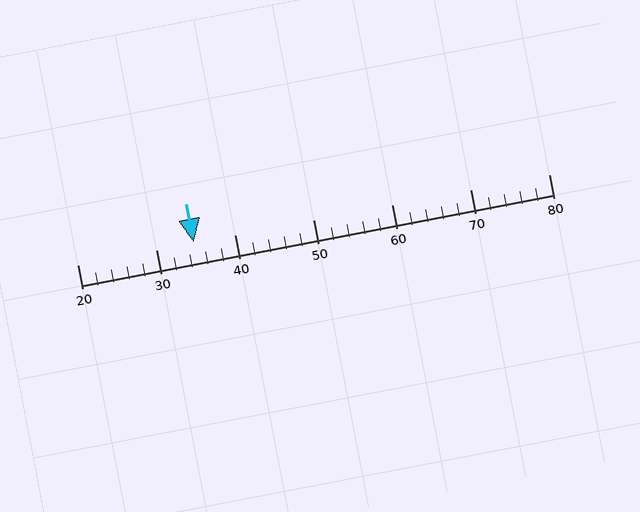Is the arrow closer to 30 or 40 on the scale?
The arrow is closer to 30.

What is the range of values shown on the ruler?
The ruler shows values from 20 to 80.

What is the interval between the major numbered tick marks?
The major tick marks are spaced 10 units apart.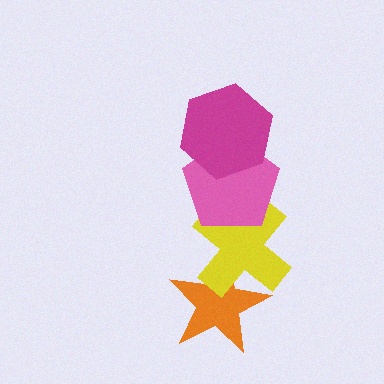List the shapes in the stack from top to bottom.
From top to bottom: the magenta hexagon, the pink pentagon, the yellow cross, the orange star.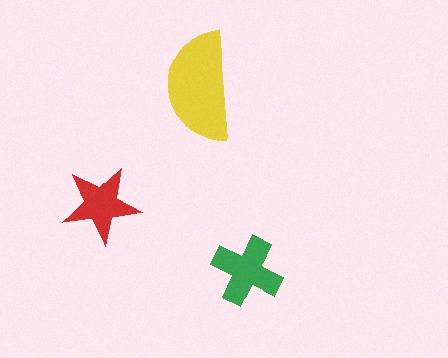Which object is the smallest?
The red star.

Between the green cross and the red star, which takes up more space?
The green cross.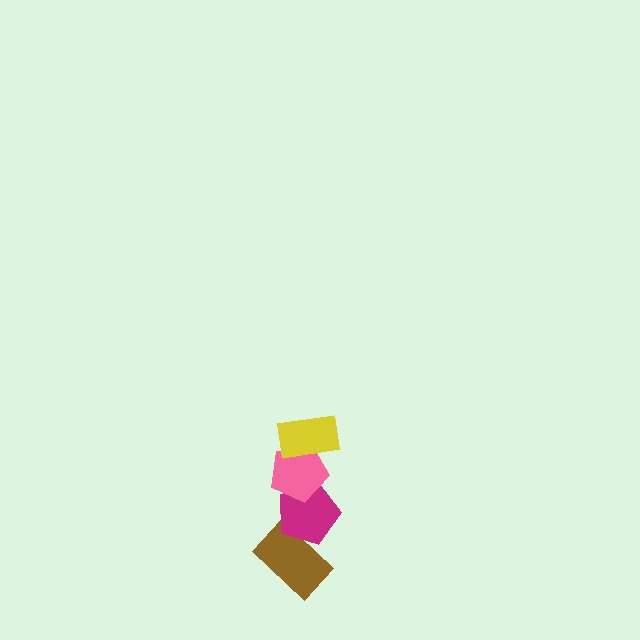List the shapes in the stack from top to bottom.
From top to bottom: the yellow rectangle, the pink pentagon, the magenta pentagon, the brown rectangle.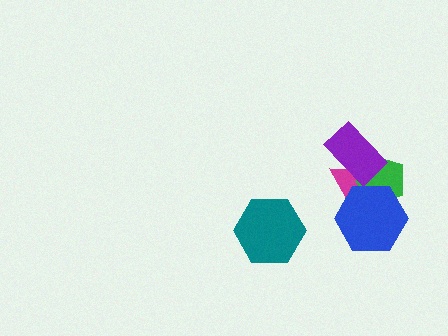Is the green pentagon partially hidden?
Yes, it is partially covered by another shape.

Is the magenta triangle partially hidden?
Yes, it is partially covered by another shape.